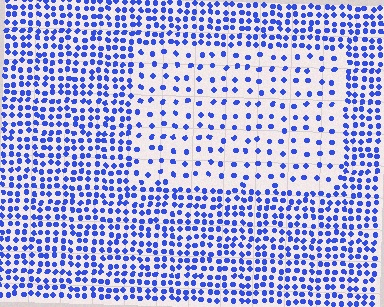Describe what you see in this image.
The image contains small blue elements arranged at two different densities. A rectangle-shaped region is visible where the elements are less densely packed than the surrounding area.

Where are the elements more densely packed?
The elements are more densely packed outside the rectangle boundary.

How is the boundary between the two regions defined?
The boundary is defined by a change in element density (approximately 2.4x ratio). All elements are the same color, size, and shape.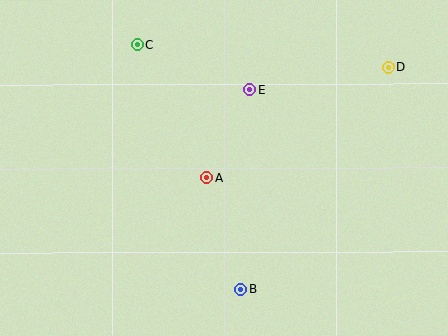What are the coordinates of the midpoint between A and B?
The midpoint between A and B is at (224, 234).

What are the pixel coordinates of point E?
Point E is at (250, 89).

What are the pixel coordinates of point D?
Point D is at (388, 67).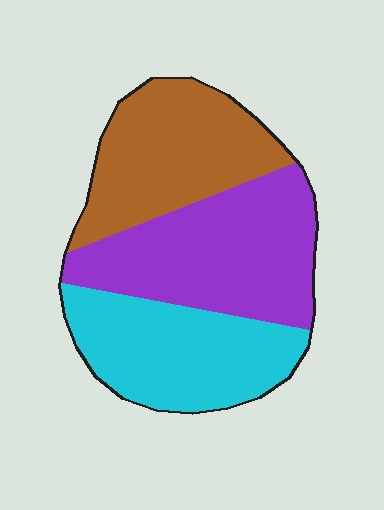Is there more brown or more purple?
Purple.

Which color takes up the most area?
Purple, at roughly 40%.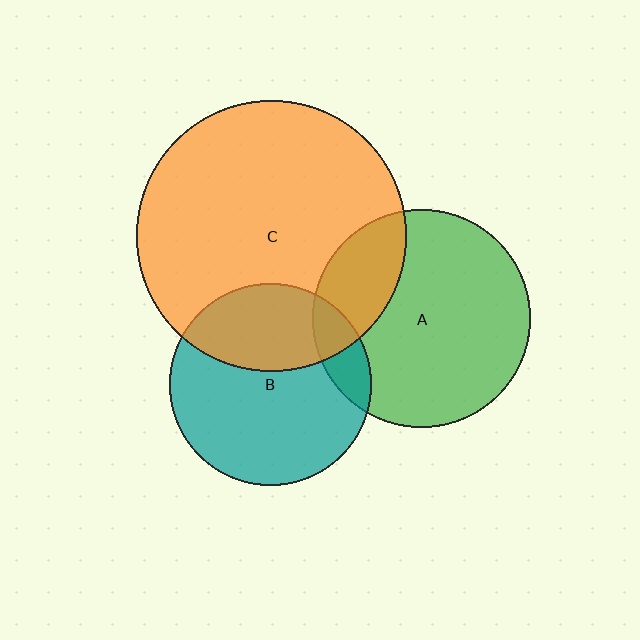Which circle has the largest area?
Circle C (orange).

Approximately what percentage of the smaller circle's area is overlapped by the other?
Approximately 25%.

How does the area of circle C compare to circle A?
Approximately 1.5 times.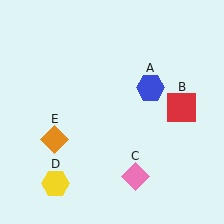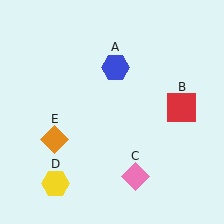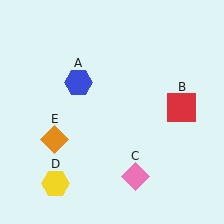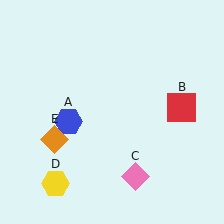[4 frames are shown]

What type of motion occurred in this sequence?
The blue hexagon (object A) rotated counterclockwise around the center of the scene.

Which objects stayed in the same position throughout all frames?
Red square (object B) and pink diamond (object C) and yellow hexagon (object D) and orange diamond (object E) remained stationary.